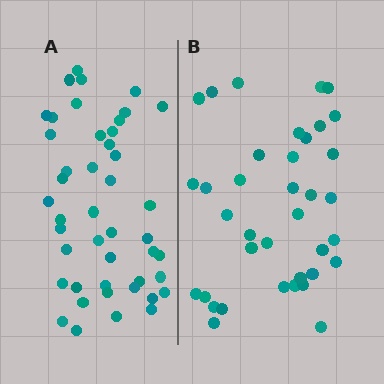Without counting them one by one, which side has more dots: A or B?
Region A (the left region) has more dots.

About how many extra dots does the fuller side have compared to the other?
Region A has roughly 8 or so more dots than region B.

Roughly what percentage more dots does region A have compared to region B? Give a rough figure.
About 20% more.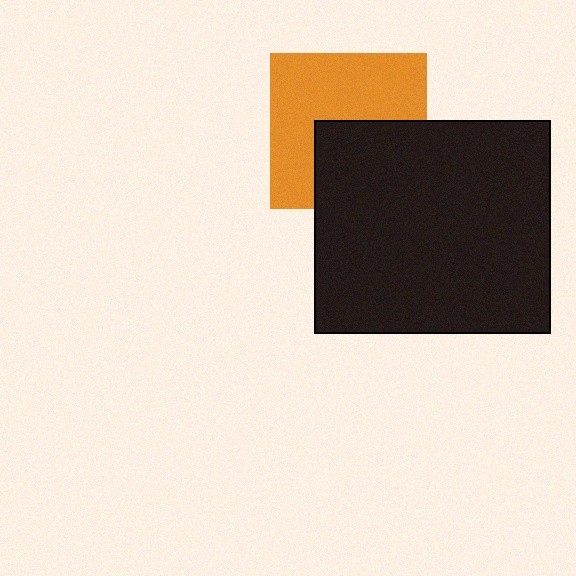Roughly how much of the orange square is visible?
About half of it is visible (roughly 58%).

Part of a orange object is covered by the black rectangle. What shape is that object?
It is a square.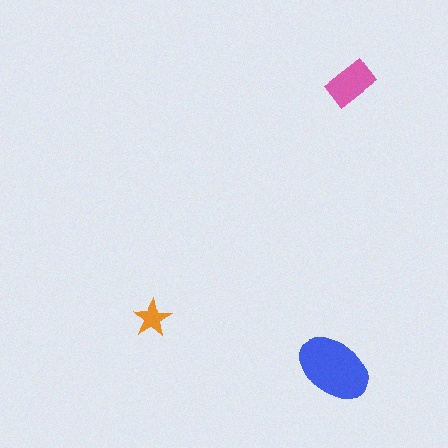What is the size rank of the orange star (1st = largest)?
3rd.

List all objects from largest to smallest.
The blue ellipse, the pink rectangle, the orange star.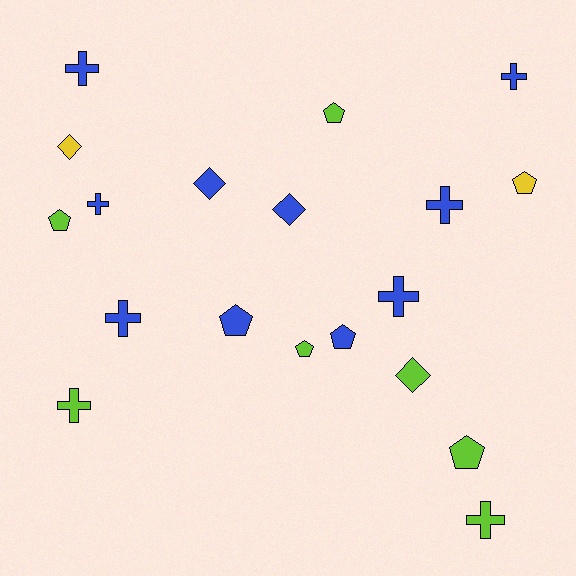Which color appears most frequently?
Blue, with 10 objects.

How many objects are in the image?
There are 19 objects.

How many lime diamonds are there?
There is 1 lime diamond.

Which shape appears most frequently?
Cross, with 8 objects.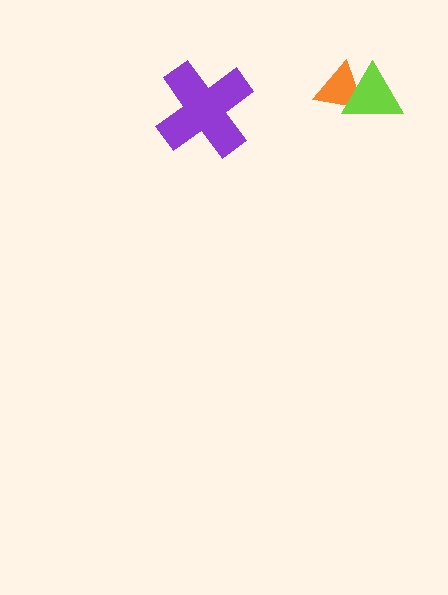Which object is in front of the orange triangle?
The lime triangle is in front of the orange triangle.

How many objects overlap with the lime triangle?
1 object overlaps with the lime triangle.